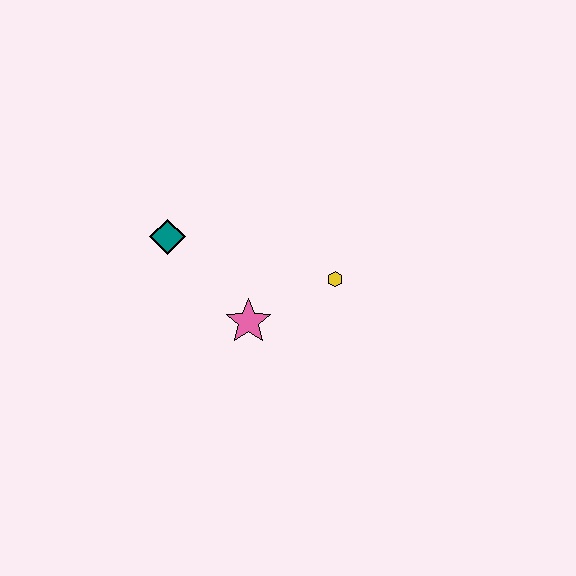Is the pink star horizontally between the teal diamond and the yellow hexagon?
Yes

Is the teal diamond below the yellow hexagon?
No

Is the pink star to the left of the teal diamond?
No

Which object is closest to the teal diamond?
The pink star is closest to the teal diamond.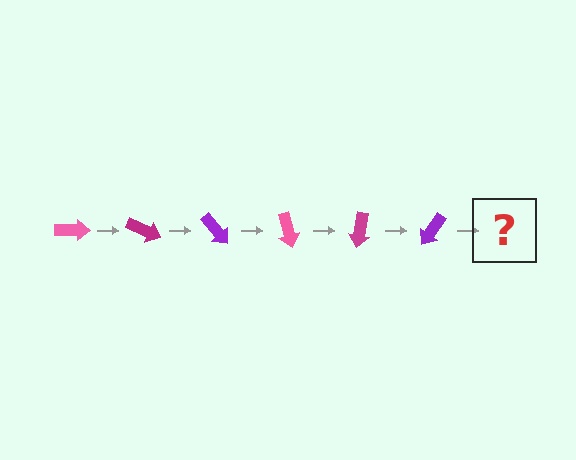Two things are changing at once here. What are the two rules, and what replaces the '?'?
The two rules are that it rotates 25 degrees each step and the color cycles through pink, magenta, and purple. The '?' should be a pink arrow, rotated 150 degrees from the start.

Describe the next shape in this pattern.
It should be a pink arrow, rotated 150 degrees from the start.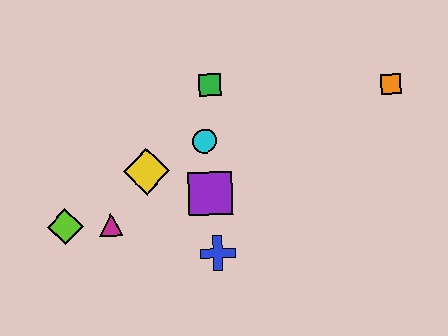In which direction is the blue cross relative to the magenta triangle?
The blue cross is to the right of the magenta triangle.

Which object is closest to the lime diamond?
The magenta triangle is closest to the lime diamond.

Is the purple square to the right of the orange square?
No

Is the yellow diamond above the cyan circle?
No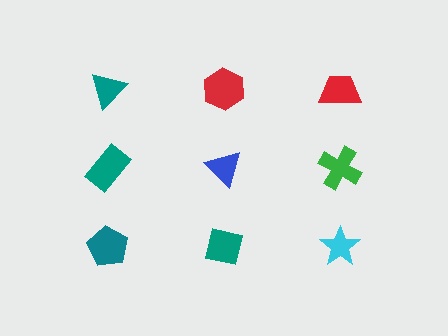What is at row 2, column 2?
A blue triangle.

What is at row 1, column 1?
A teal triangle.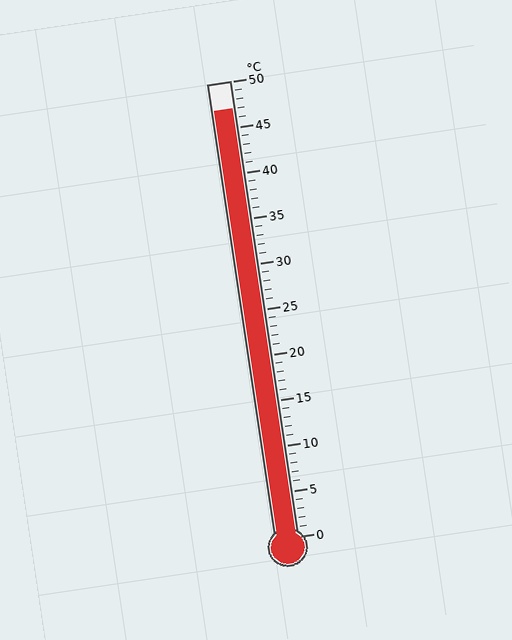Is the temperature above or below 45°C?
The temperature is above 45°C.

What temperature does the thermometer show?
The thermometer shows approximately 47°C.